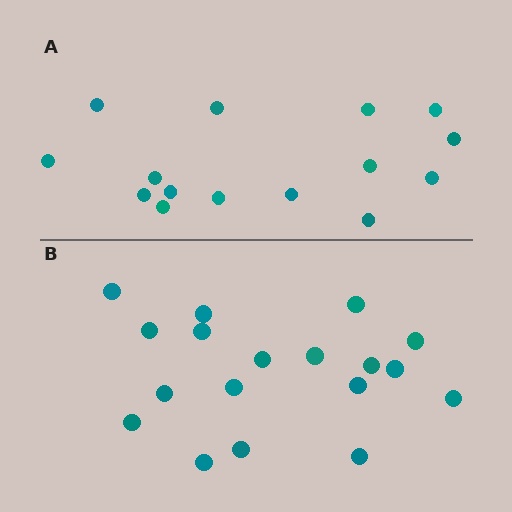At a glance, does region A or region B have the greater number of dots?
Region B (the bottom region) has more dots.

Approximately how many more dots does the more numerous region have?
Region B has just a few more — roughly 2 or 3 more dots than region A.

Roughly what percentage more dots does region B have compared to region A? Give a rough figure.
About 20% more.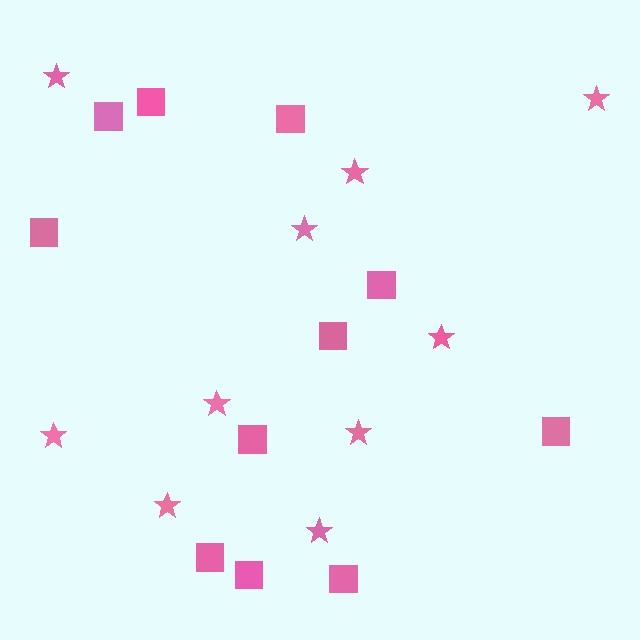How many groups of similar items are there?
There are 2 groups: one group of stars (10) and one group of squares (11).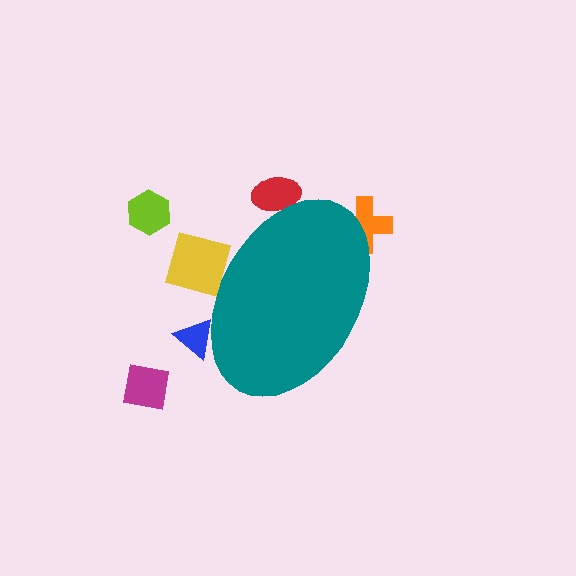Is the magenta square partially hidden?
No, the magenta square is fully visible.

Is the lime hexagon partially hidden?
No, the lime hexagon is fully visible.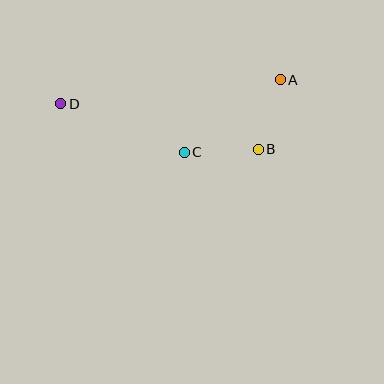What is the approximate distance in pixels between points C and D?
The distance between C and D is approximately 132 pixels.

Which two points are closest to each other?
Points A and B are closest to each other.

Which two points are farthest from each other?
Points A and D are farthest from each other.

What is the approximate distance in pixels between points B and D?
The distance between B and D is approximately 203 pixels.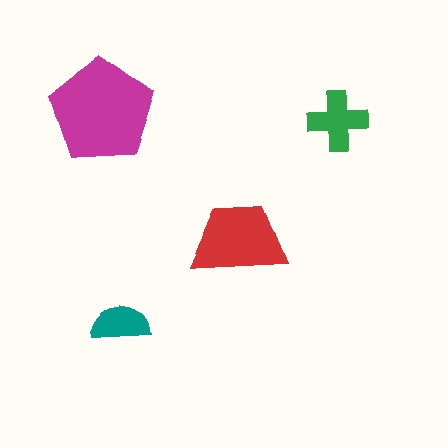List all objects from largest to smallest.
The magenta pentagon, the red trapezoid, the green cross, the teal semicircle.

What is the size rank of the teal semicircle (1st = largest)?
4th.